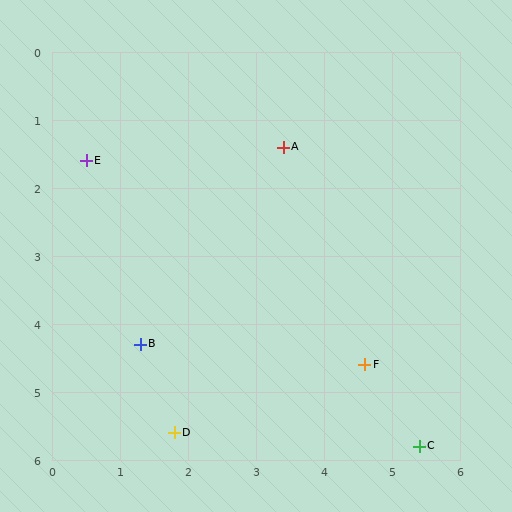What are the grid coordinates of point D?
Point D is at approximately (1.8, 5.6).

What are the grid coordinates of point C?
Point C is at approximately (5.4, 5.8).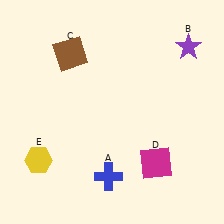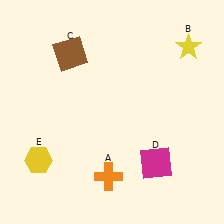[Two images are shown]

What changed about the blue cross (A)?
In Image 1, A is blue. In Image 2, it changed to orange.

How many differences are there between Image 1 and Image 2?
There are 2 differences between the two images.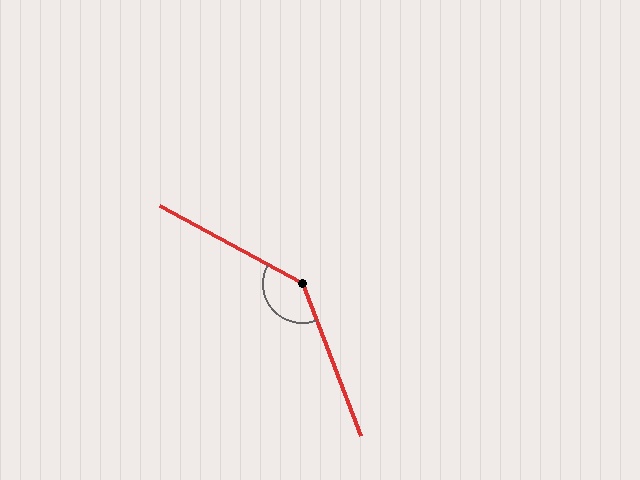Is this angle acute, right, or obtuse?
It is obtuse.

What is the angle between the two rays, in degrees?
Approximately 140 degrees.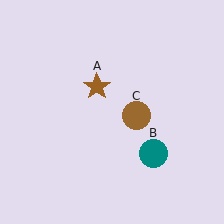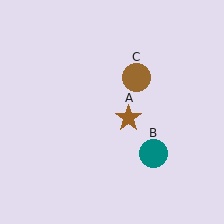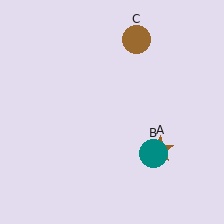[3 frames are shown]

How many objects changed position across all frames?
2 objects changed position: brown star (object A), brown circle (object C).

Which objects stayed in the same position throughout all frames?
Teal circle (object B) remained stationary.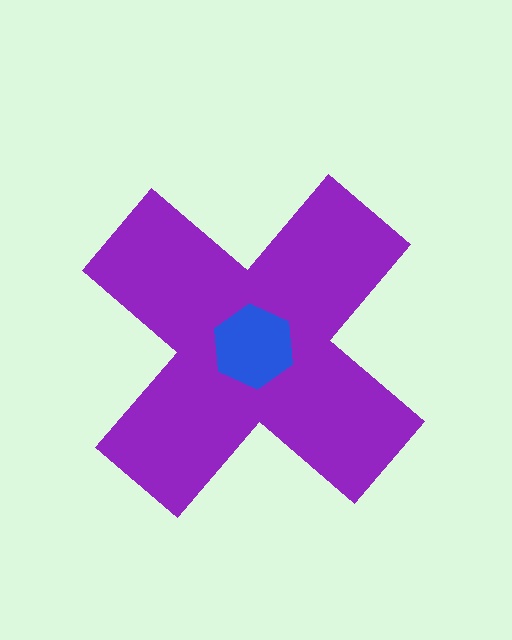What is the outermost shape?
The purple cross.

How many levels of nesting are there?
2.